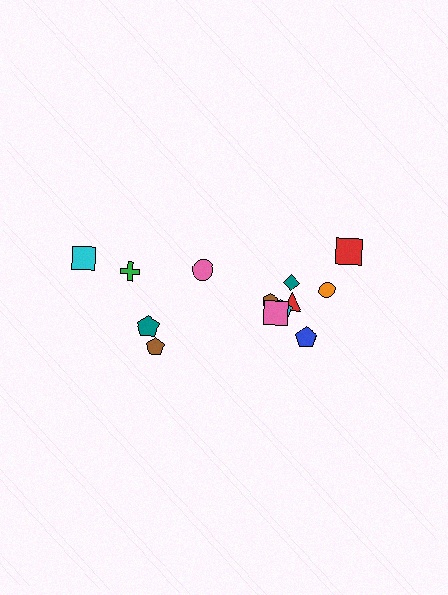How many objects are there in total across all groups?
There are 13 objects.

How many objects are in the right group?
There are 8 objects.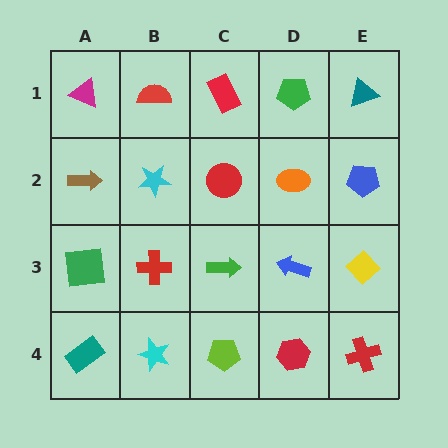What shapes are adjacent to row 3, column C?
A red circle (row 2, column C), a lime pentagon (row 4, column C), a red cross (row 3, column B), a blue arrow (row 3, column D).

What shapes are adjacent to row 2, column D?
A green pentagon (row 1, column D), a blue arrow (row 3, column D), a red circle (row 2, column C), a blue pentagon (row 2, column E).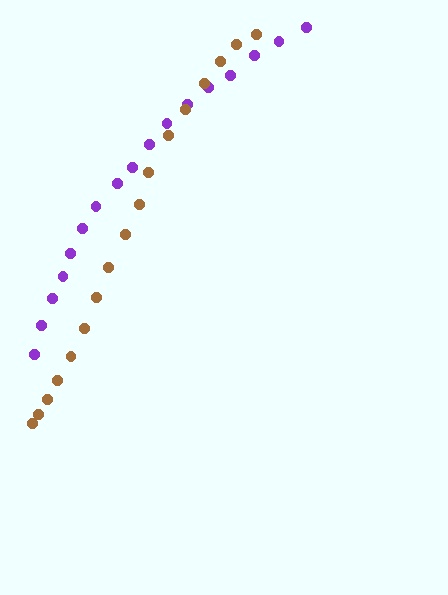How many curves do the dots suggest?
There are 2 distinct paths.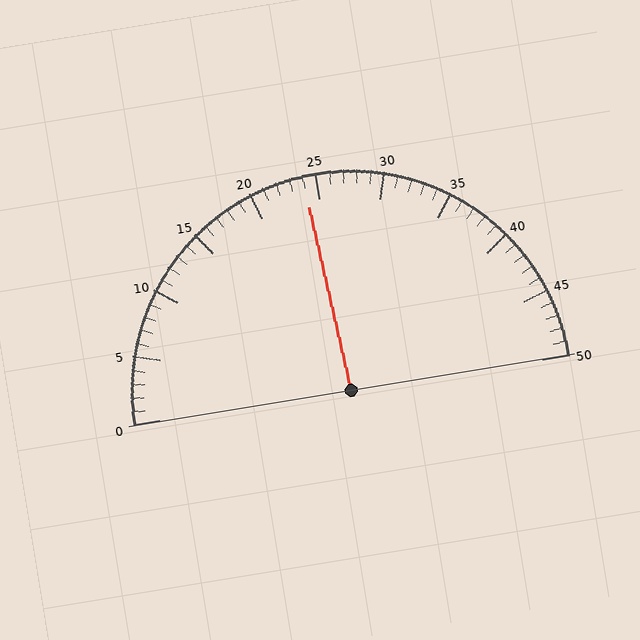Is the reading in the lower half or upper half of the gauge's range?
The reading is in the lower half of the range (0 to 50).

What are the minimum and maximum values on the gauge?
The gauge ranges from 0 to 50.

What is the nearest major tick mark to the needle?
The nearest major tick mark is 25.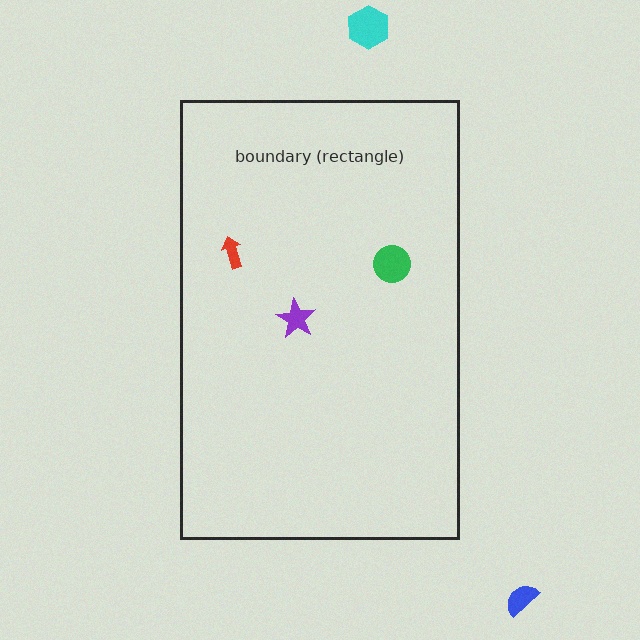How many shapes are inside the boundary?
3 inside, 2 outside.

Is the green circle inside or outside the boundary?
Inside.